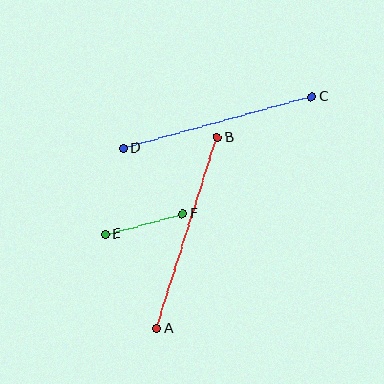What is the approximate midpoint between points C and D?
The midpoint is at approximately (217, 122) pixels.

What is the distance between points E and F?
The distance is approximately 80 pixels.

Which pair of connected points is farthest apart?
Points A and B are farthest apart.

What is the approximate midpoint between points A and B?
The midpoint is at approximately (187, 233) pixels.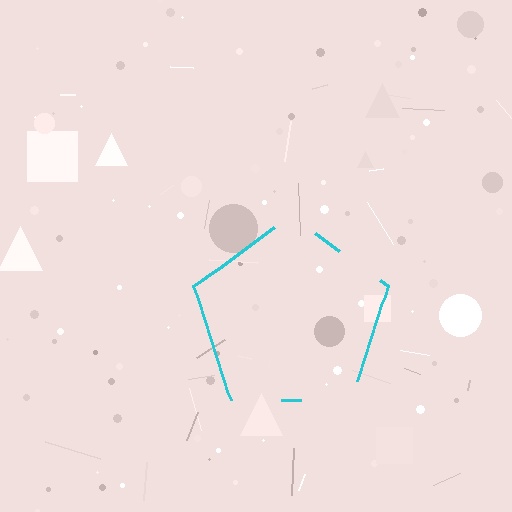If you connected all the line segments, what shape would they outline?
They would outline a pentagon.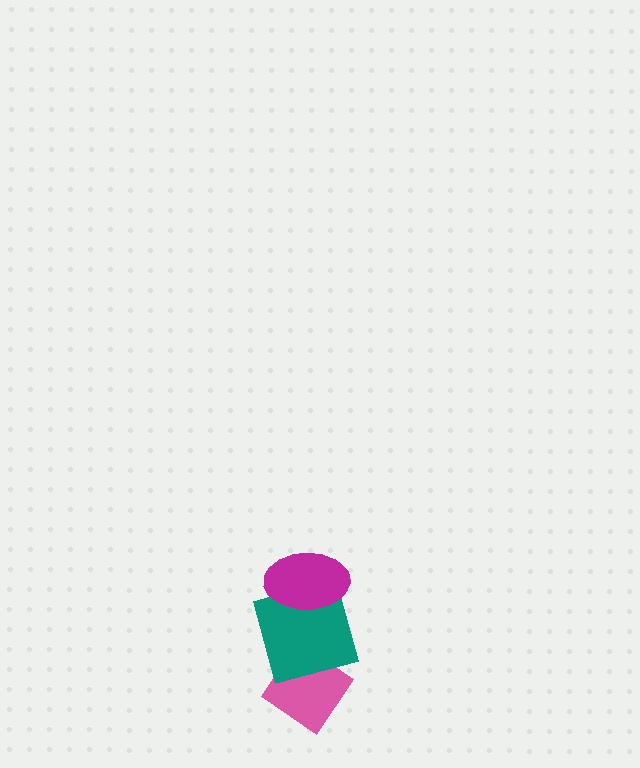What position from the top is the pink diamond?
The pink diamond is 3rd from the top.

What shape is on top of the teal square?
The magenta ellipse is on top of the teal square.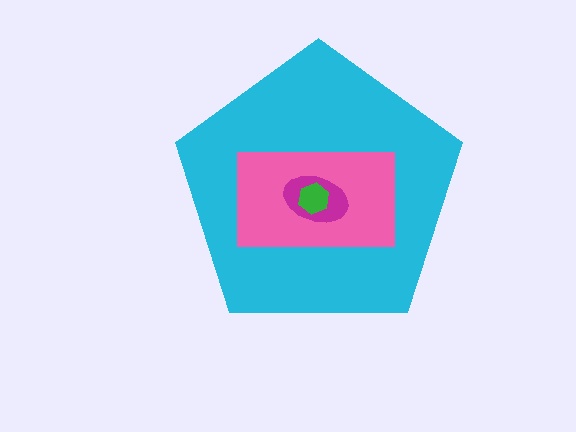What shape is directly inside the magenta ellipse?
The green hexagon.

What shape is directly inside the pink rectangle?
The magenta ellipse.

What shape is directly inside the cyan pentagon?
The pink rectangle.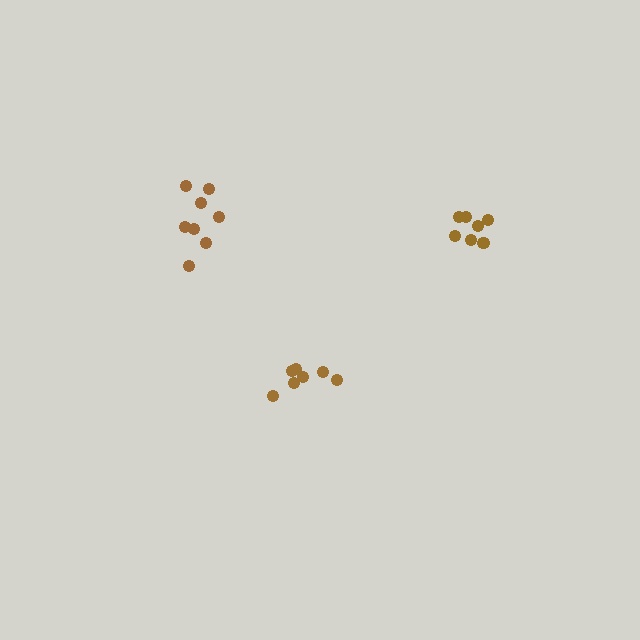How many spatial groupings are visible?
There are 3 spatial groupings.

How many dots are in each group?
Group 1: 7 dots, Group 2: 8 dots, Group 3: 7 dots (22 total).